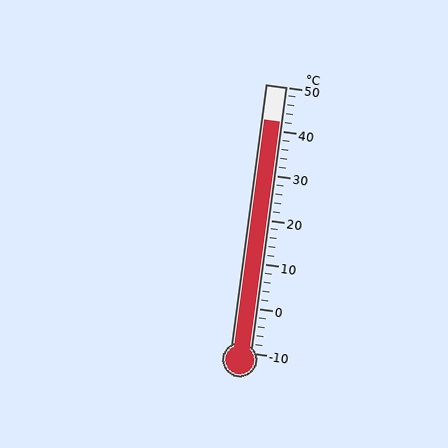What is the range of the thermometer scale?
The thermometer scale ranges from -10°C to 50°C.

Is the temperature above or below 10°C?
The temperature is above 10°C.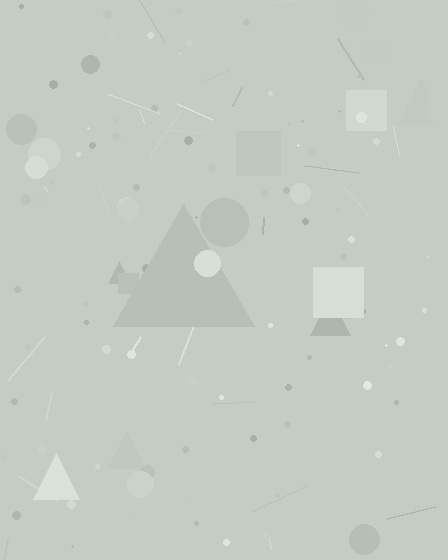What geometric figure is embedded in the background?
A triangle is embedded in the background.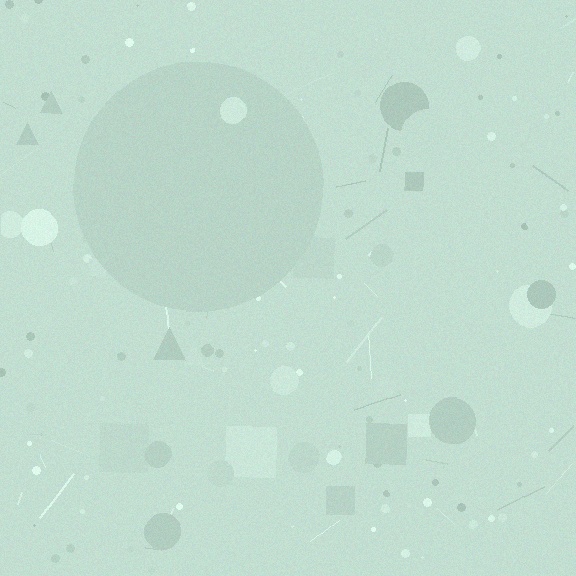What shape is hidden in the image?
A circle is hidden in the image.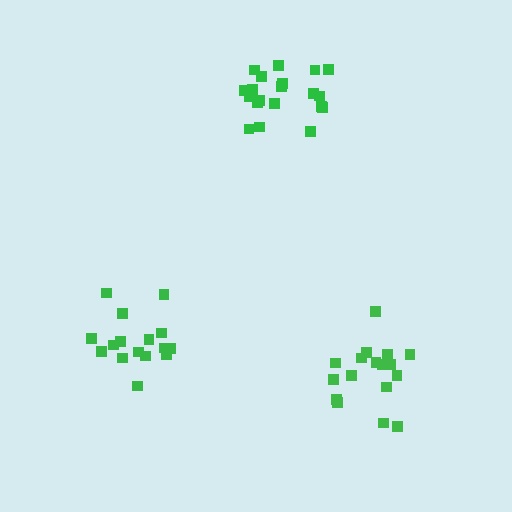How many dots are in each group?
Group 1: 20 dots, Group 2: 16 dots, Group 3: 18 dots (54 total).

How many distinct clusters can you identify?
There are 3 distinct clusters.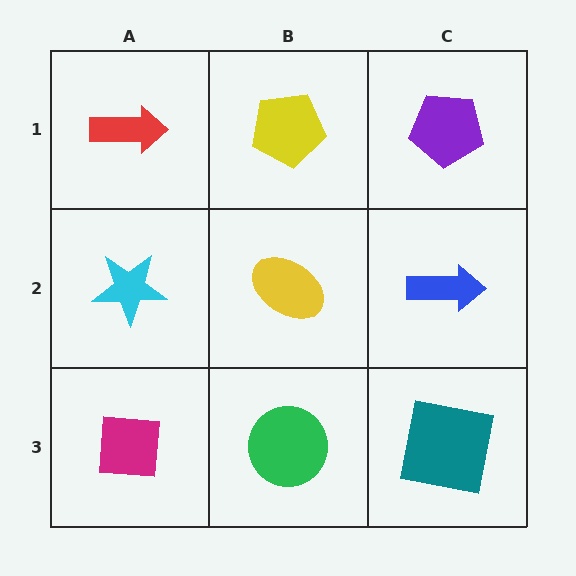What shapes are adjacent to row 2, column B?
A yellow pentagon (row 1, column B), a green circle (row 3, column B), a cyan star (row 2, column A), a blue arrow (row 2, column C).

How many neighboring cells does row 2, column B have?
4.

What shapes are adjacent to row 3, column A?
A cyan star (row 2, column A), a green circle (row 3, column B).